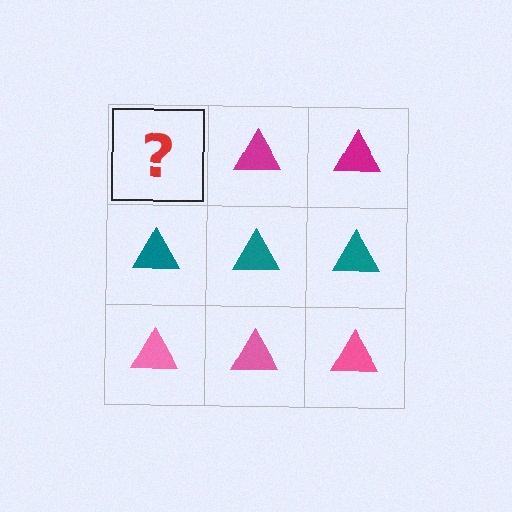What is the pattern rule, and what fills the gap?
The rule is that each row has a consistent color. The gap should be filled with a magenta triangle.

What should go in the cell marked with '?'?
The missing cell should contain a magenta triangle.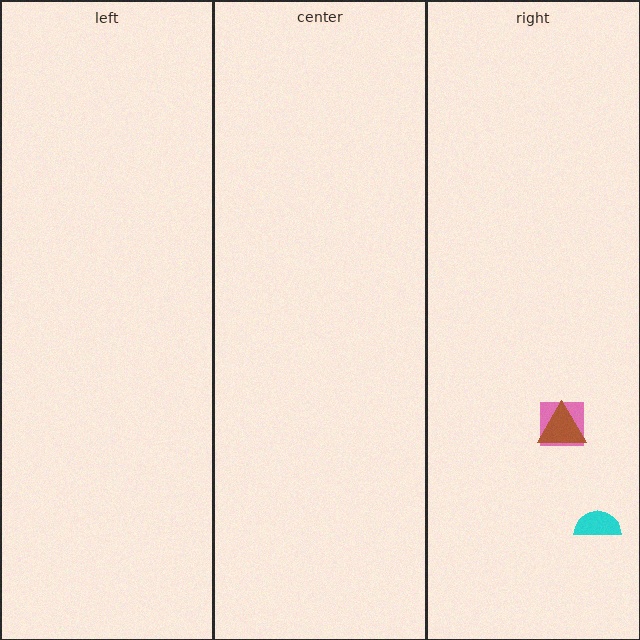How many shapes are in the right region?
3.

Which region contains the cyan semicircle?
The right region.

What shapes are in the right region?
The pink square, the brown triangle, the cyan semicircle.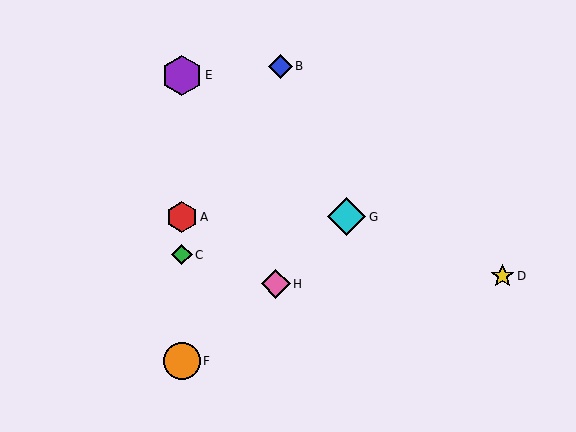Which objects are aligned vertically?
Objects A, C, E, F are aligned vertically.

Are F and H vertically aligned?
No, F is at x≈182 and H is at x≈276.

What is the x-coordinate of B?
Object B is at x≈281.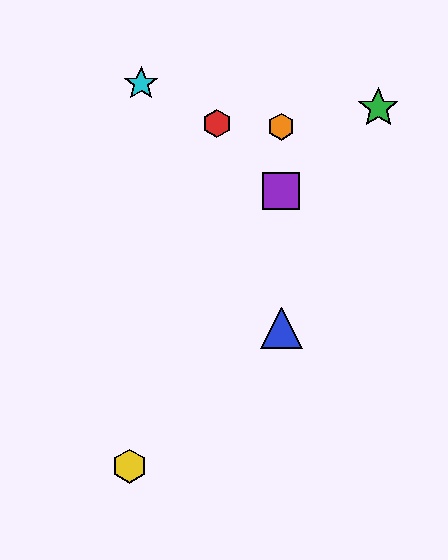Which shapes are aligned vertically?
The blue triangle, the purple square, the orange hexagon are aligned vertically.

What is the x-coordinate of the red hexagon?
The red hexagon is at x≈217.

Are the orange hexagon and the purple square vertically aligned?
Yes, both are at x≈281.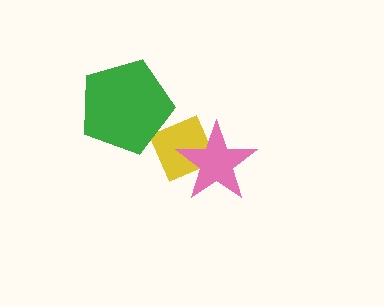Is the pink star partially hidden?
No, no other shape covers it.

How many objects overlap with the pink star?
1 object overlaps with the pink star.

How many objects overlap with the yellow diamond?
2 objects overlap with the yellow diamond.